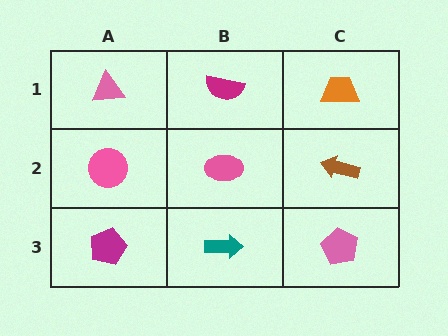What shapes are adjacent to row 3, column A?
A pink circle (row 2, column A), a teal arrow (row 3, column B).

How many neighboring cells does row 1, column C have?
2.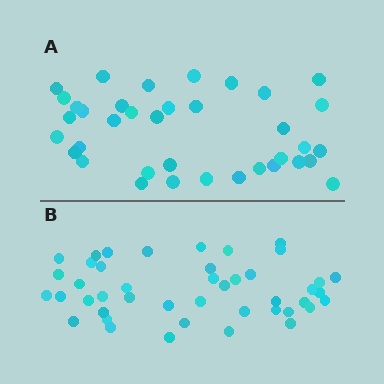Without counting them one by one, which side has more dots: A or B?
Region B (the bottom region) has more dots.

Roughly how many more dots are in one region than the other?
Region B has roughly 8 or so more dots than region A.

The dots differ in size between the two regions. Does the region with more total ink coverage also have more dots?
No. Region A has more total ink coverage because its dots are larger, but region B actually contains more individual dots. Total area can be misleading — the number of items is what matters here.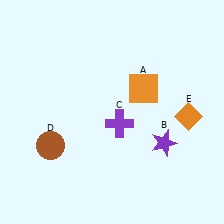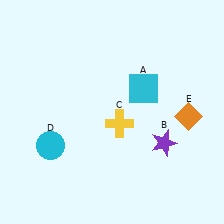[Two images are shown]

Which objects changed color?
A changed from orange to cyan. C changed from purple to yellow. D changed from brown to cyan.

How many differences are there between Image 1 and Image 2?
There are 3 differences between the two images.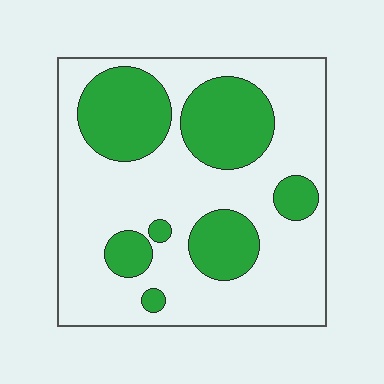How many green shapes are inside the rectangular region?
7.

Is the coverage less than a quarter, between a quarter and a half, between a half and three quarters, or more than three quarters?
Between a quarter and a half.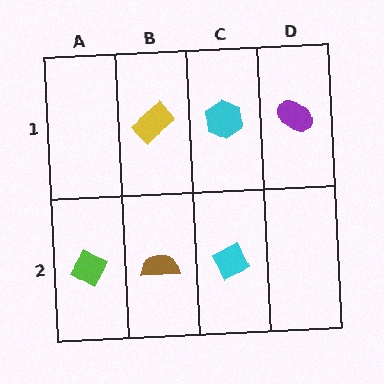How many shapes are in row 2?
3 shapes.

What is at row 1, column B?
A yellow rectangle.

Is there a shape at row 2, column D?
No, that cell is empty.